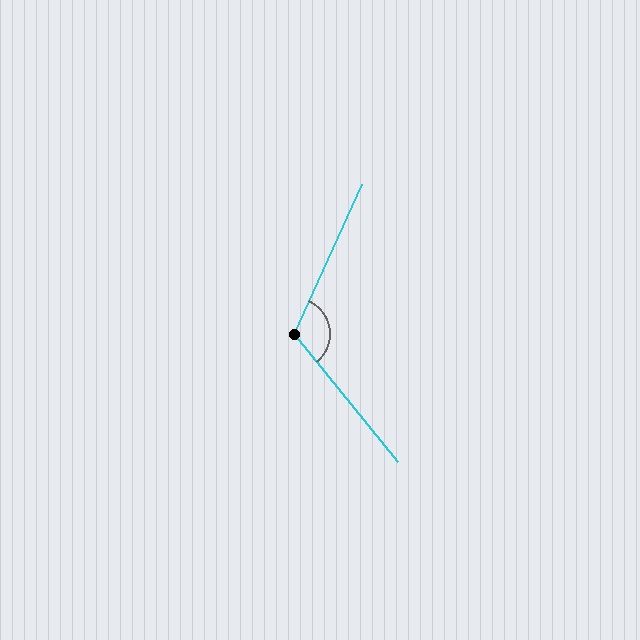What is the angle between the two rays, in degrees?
Approximately 116 degrees.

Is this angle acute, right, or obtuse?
It is obtuse.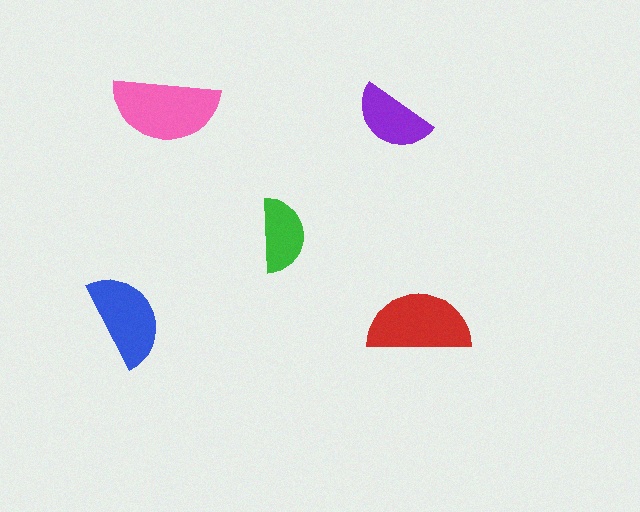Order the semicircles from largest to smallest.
the pink one, the red one, the blue one, the purple one, the green one.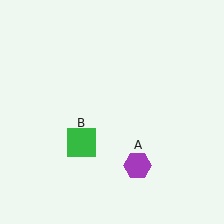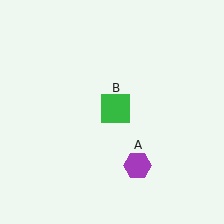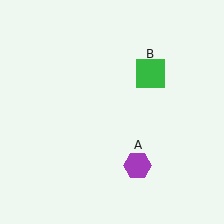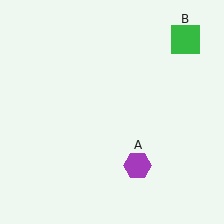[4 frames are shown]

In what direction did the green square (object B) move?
The green square (object B) moved up and to the right.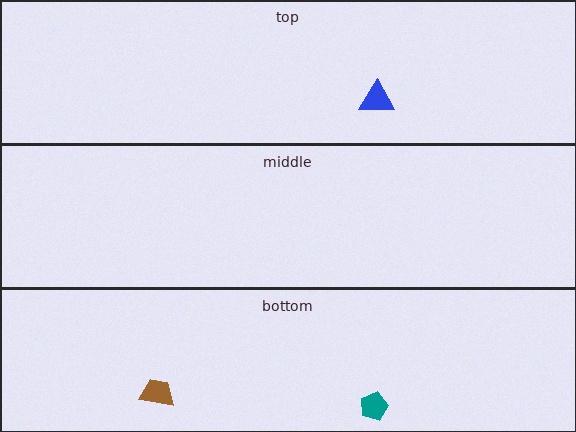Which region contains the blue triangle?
The top region.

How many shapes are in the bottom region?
2.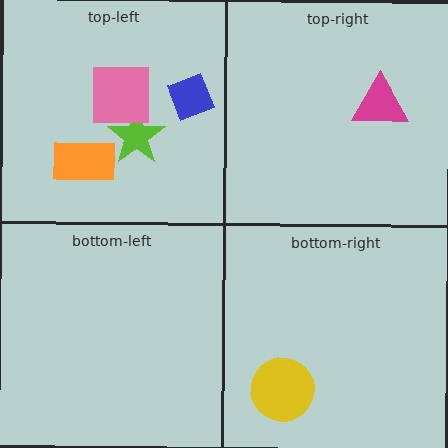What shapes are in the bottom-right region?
The yellow circle.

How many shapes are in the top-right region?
1.